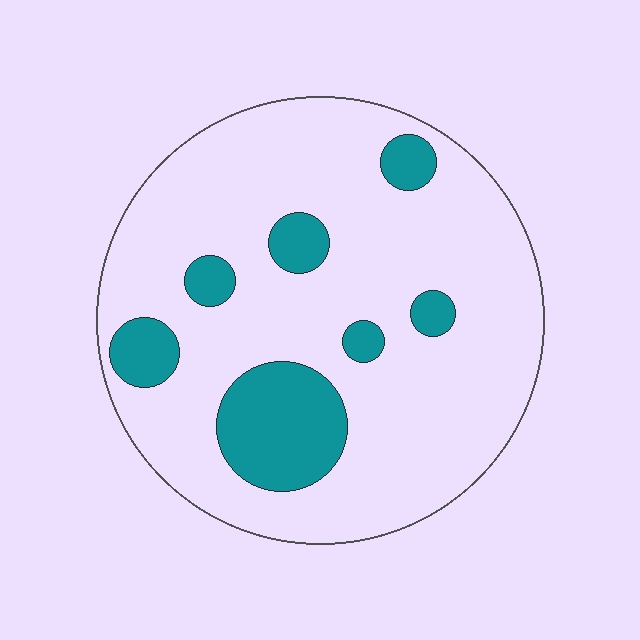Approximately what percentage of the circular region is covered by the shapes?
Approximately 20%.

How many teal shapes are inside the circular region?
7.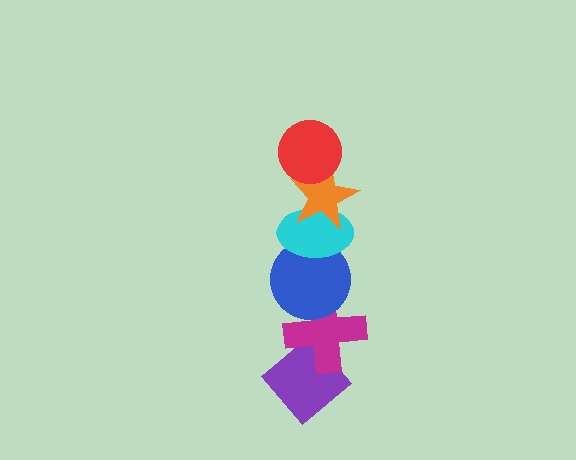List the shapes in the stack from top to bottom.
From top to bottom: the red circle, the orange star, the cyan ellipse, the blue circle, the magenta cross, the purple diamond.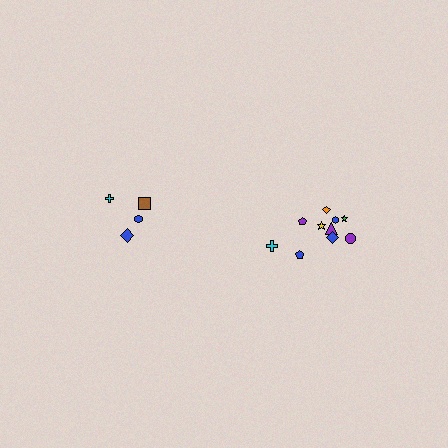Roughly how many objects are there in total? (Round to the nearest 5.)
Roughly 15 objects in total.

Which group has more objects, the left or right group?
The right group.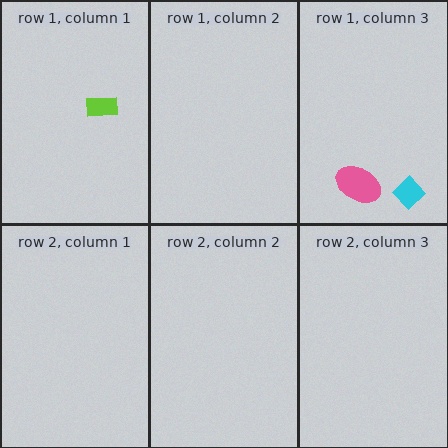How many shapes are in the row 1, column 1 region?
1.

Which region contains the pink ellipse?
The row 1, column 3 region.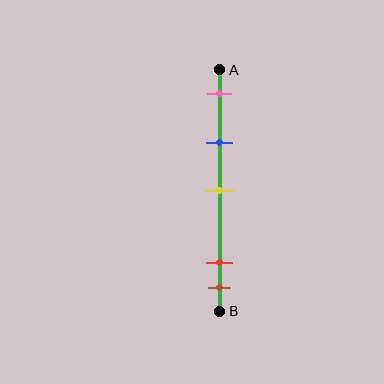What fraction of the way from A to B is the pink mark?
The pink mark is approximately 10% (0.1) of the way from A to B.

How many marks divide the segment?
There are 5 marks dividing the segment.